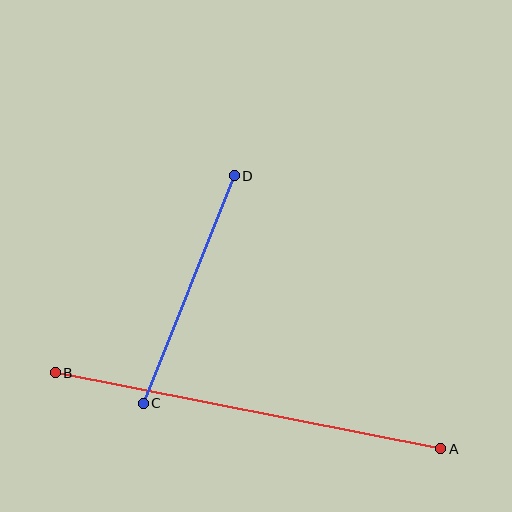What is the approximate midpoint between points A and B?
The midpoint is at approximately (248, 411) pixels.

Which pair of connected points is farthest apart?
Points A and B are farthest apart.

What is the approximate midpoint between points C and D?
The midpoint is at approximately (189, 290) pixels.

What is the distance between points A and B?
The distance is approximately 393 pixels.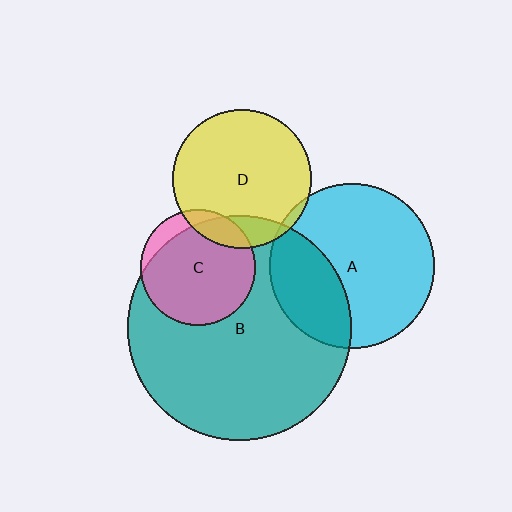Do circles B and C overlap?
Yes.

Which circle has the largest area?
Circle B (teal).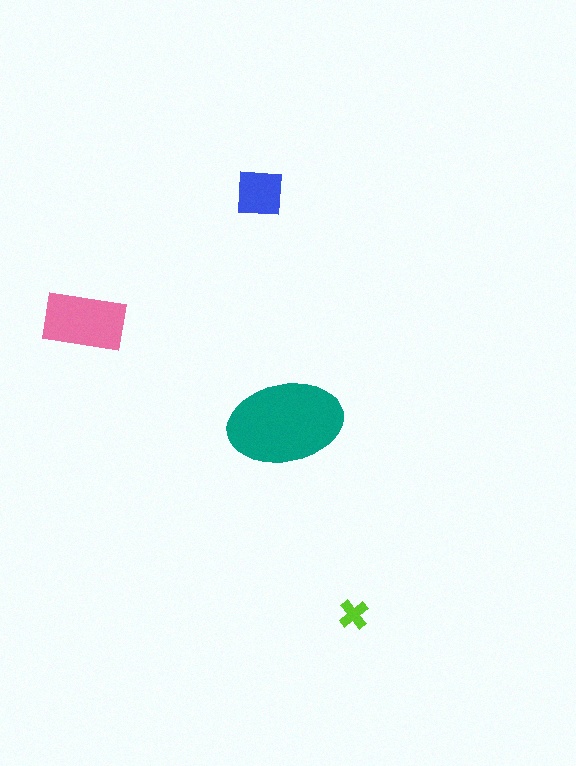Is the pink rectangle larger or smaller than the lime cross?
Larger.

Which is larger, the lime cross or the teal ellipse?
The teal ellipse.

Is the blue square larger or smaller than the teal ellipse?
Smaller.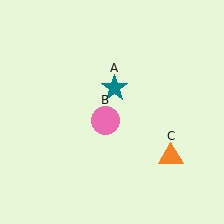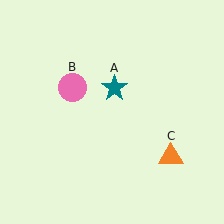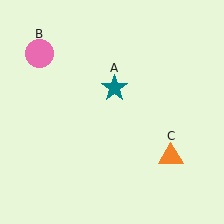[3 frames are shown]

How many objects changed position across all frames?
1 object changed position: pink circle (object B).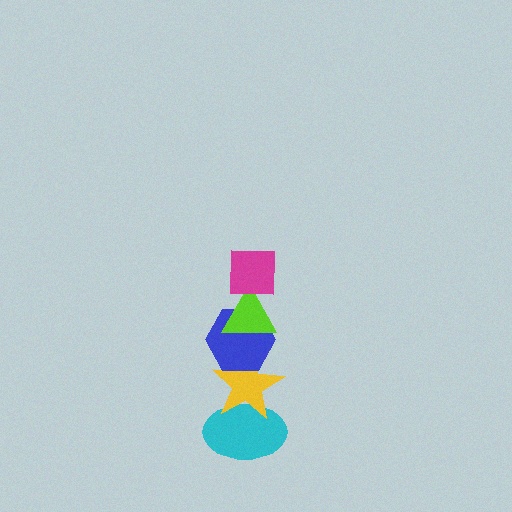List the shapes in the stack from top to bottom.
From top to bottom: the magenta square, the lime triangle, the blue hexagon, the yellow star, the cyan ellipse.